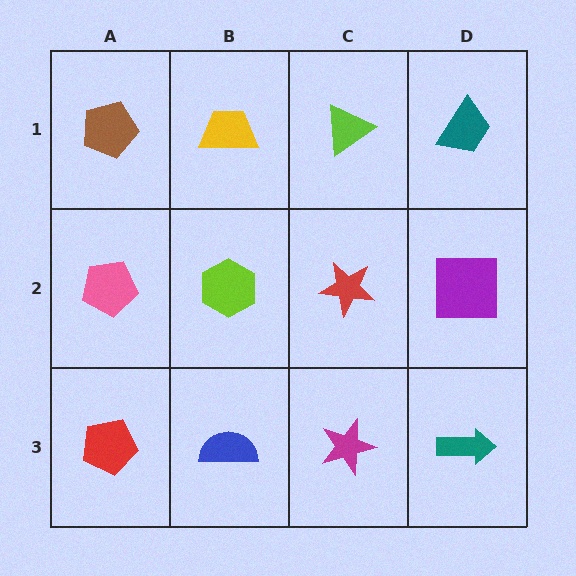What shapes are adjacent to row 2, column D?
A teal trapezoid (row 1, column D), a teal arrow (row 3, column D), a red star (row 2, column C).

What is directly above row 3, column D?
A purple square.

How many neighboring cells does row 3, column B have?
3.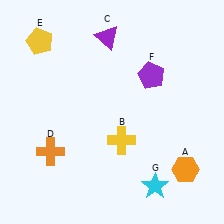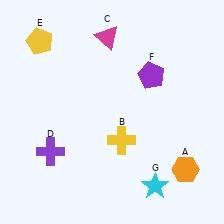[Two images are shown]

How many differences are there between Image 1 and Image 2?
There are 2 differences between the two images.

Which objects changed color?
C changed from purple to magenta. D changed from orange to purple.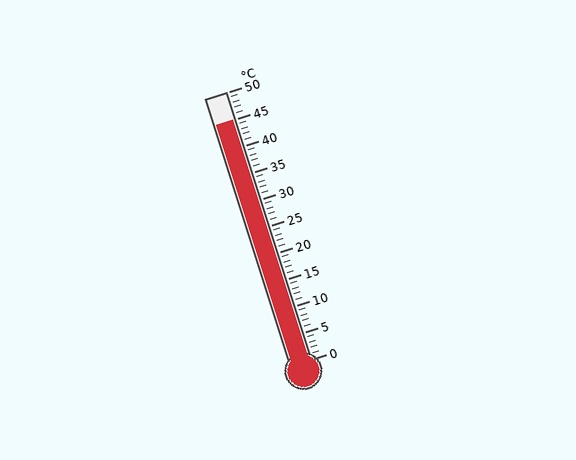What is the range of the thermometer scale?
The thermometer scale ranges from 0°C to 50°C.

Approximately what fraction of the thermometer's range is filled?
The thermometer is filled to approximately 90% of its range.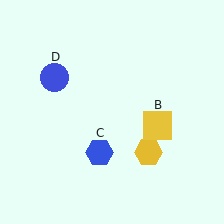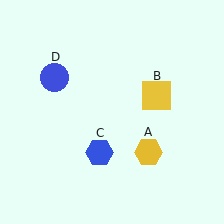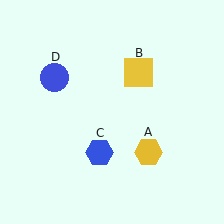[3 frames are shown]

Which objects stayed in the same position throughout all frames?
Yellow hexagon (object A) and blue hexagon (object C) and blue circle (object D) remained stationary.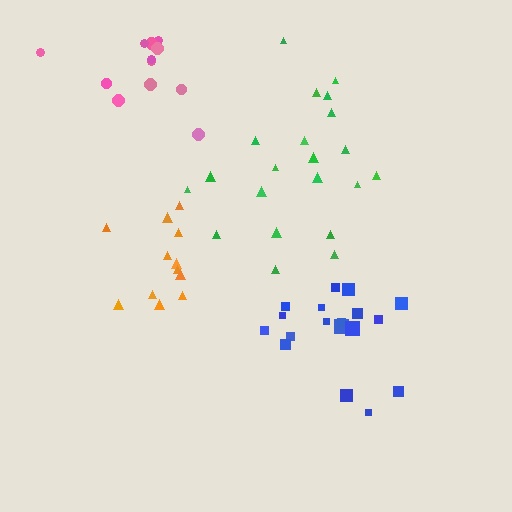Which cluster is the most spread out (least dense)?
Pink.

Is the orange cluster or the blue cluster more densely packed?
Orange.